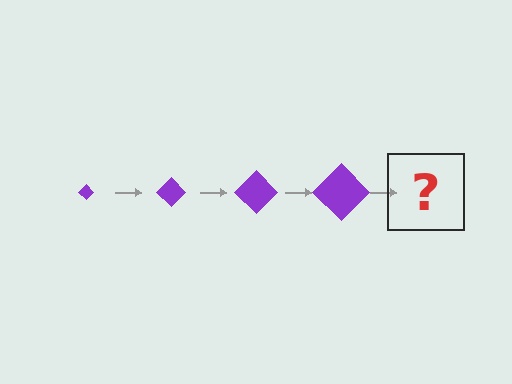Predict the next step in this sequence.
The next step is a purple diamond, larger than the previous one.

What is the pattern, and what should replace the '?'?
The pattern is that the diamond gets progressively larger each step. The '?' should be a purple diamond, larger than the previous one.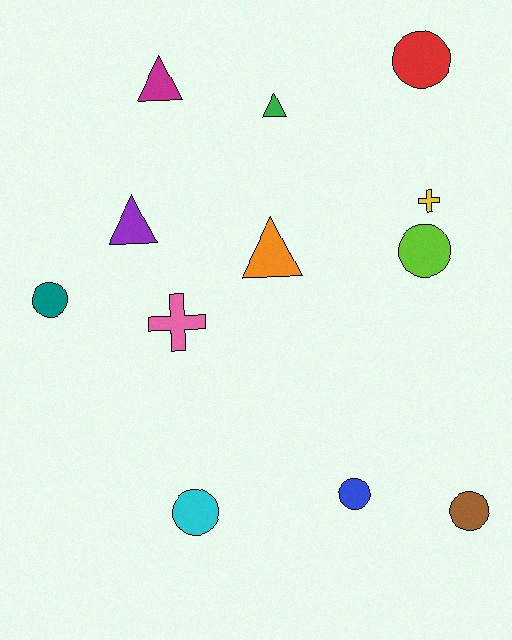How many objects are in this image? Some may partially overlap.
There are 12 objects.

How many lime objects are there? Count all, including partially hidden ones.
There is 1 lime object.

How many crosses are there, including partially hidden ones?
There are 2 crosses.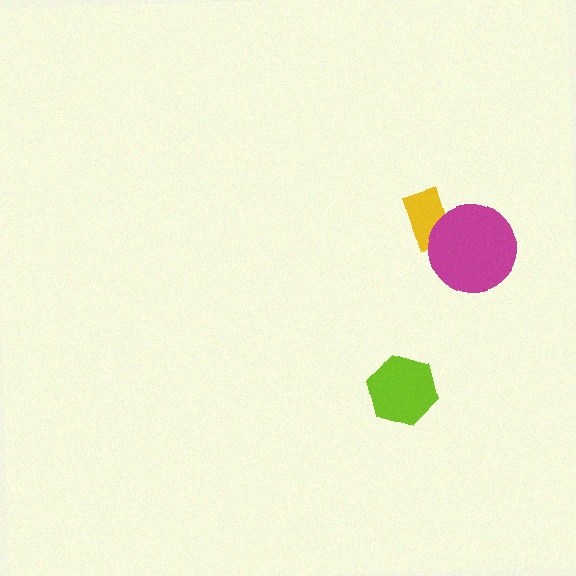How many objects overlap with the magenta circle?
1 object overlaps with the magenta circle.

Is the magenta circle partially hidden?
No, no other shape covers it.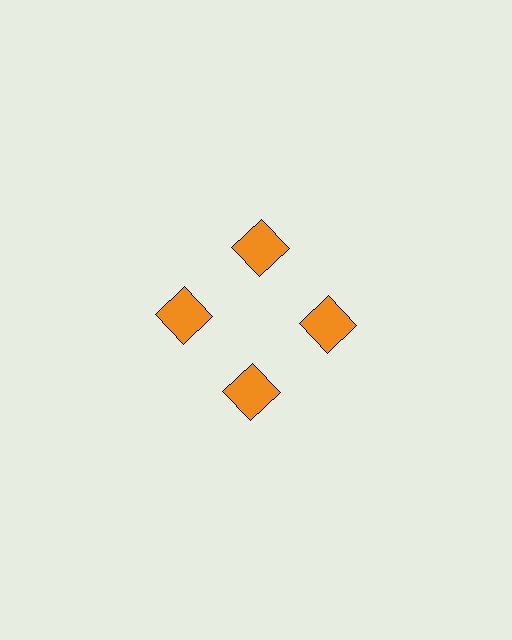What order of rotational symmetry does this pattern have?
This pattern has 4-fold rotational symmetry.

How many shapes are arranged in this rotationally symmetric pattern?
There are 4 shapes, arranged in 4 groups of 1.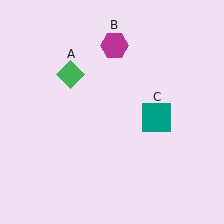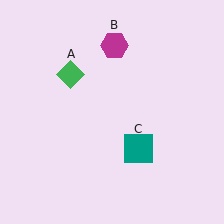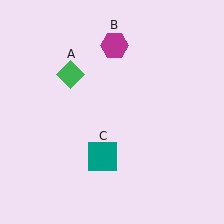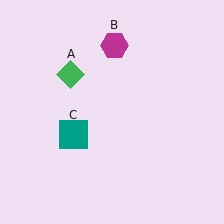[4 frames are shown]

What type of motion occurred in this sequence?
The teal square (object C) rotated clockwise around the center of the scene.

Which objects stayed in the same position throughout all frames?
Green diamond (object A) and magenta hexagon (object B) remained stationary.